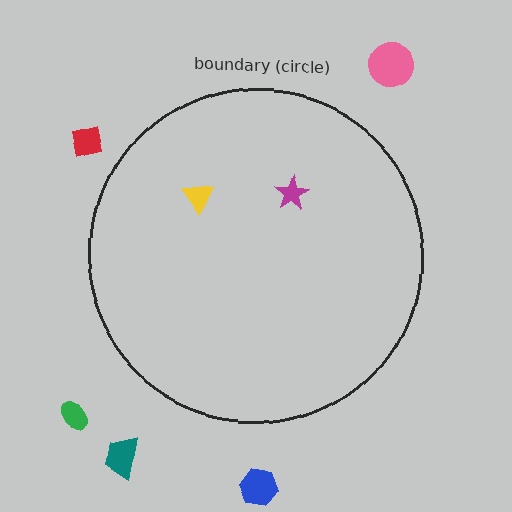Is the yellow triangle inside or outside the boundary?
Inside.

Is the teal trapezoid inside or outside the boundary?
Outside.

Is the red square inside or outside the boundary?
Outside.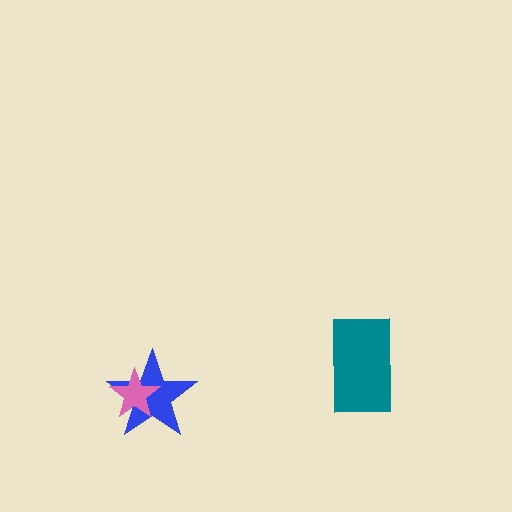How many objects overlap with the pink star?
1 object overlaps with the pink star.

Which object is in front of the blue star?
The pink star is in front of the blue star.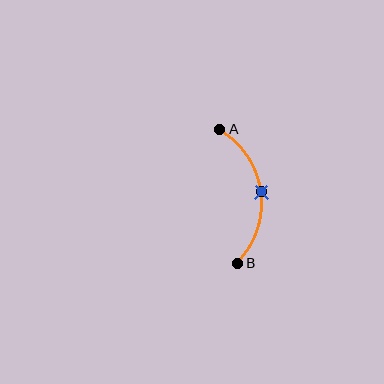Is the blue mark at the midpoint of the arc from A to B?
Yes. The blue mark lies on the arc at equal arc-length from both A and B — it is the arc midpoint.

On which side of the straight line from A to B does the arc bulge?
The arc bulges to the right of the straight line connecting A and B.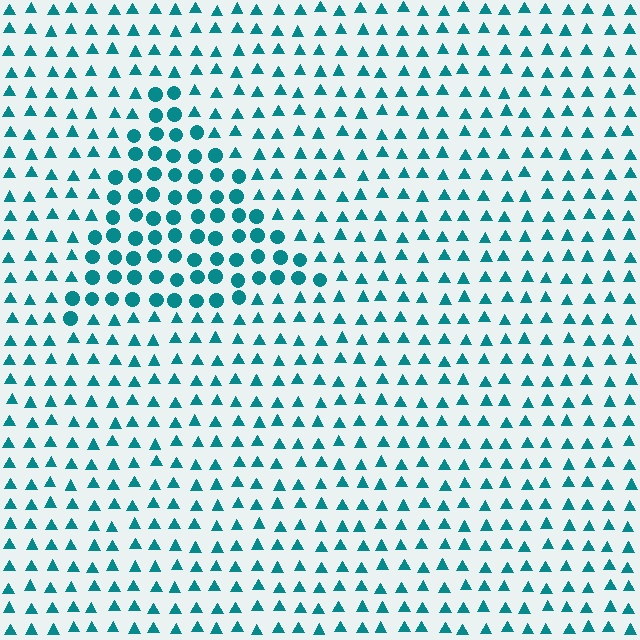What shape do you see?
I see a triangle.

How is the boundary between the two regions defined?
The boundary is defined by a change in element shape: circles inside vs. triangles outside. All elements share the same color and spacing.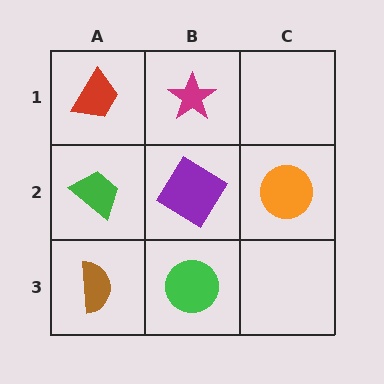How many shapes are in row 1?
2 shapes.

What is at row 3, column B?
A green circle.